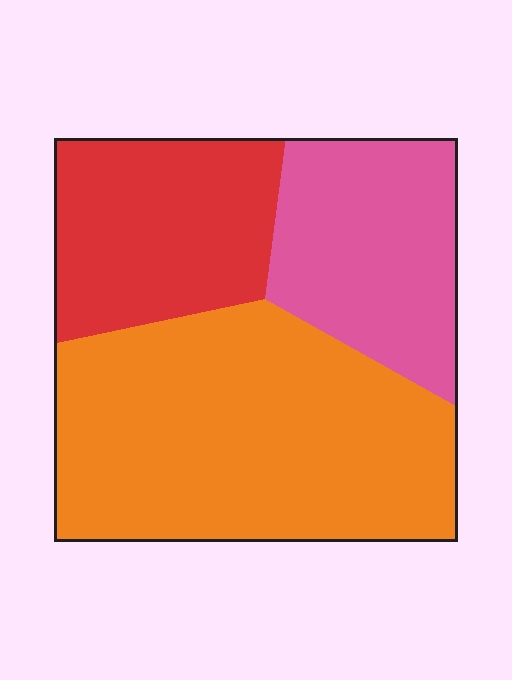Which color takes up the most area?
Orange, at roughly 50%.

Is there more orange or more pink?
Orange.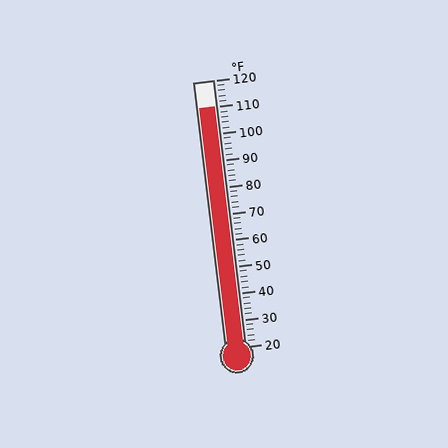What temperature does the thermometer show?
The thermometer shows approximately 110°F.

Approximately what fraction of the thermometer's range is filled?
The thermometer is filled to approximately 90% of its range.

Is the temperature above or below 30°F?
The temperature is above 30°F.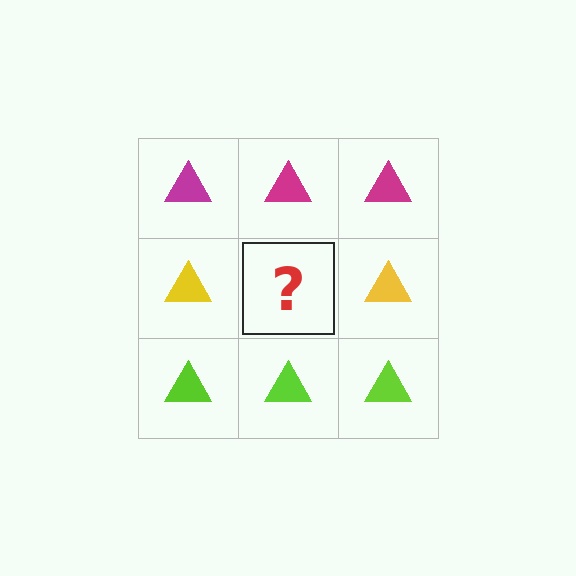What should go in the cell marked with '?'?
The missing cell should contain a yellow triangle.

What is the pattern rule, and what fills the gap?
The rule is that each row has a consistent color. The gap should be filled with a yellow triangle.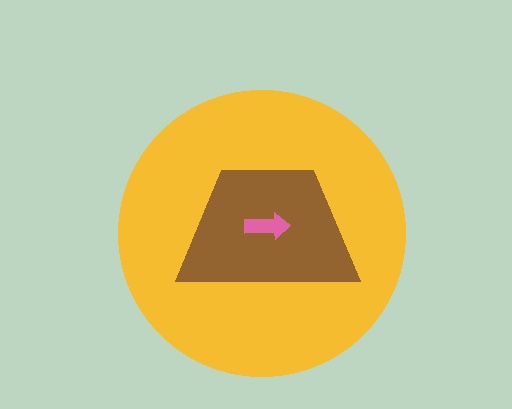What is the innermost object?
The pink arrow.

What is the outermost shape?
The yellow circle.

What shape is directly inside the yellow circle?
The brown trapezoid.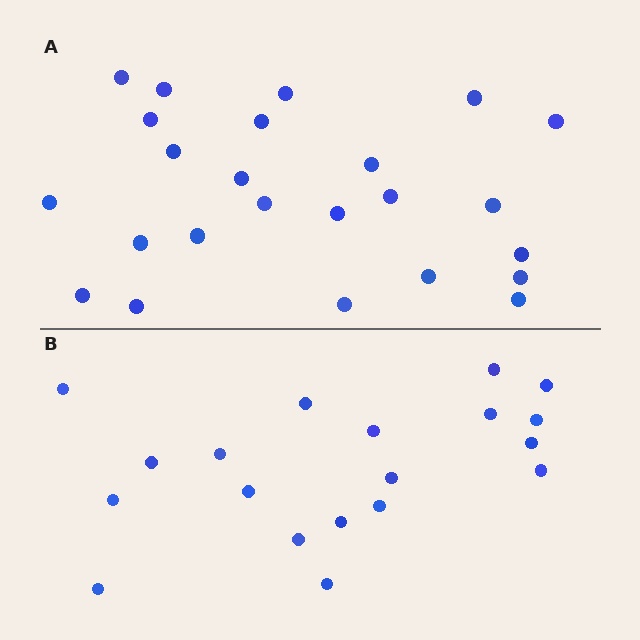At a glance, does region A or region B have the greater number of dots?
Region A (the top region) has more dots.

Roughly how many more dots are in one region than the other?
Region A has about 5 more dots than region B.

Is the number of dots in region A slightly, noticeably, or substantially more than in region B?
Region A has noticeably more, but not dramatically so. The ratio is roughly 1.3 to 1.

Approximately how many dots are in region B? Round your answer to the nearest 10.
About 20 dots. (The exact count is 19, which rounds to 20.)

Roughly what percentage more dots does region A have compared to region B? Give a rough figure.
About 25% more.